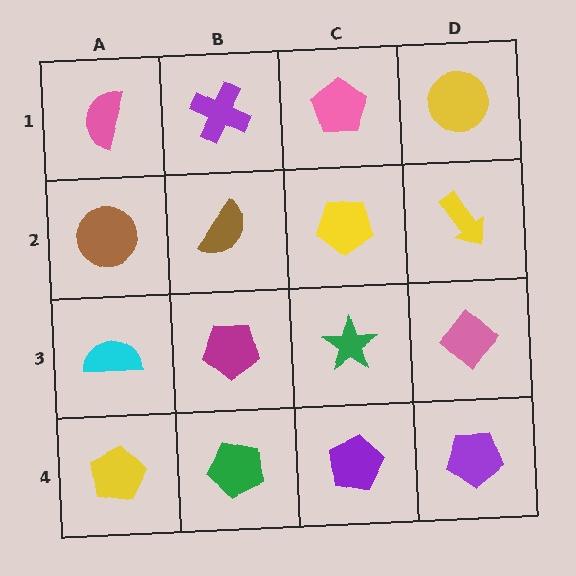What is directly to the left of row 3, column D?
A green star.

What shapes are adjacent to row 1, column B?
A brown semicircle (row 2, column B), a pink semicircle (row 1, column A), a pink pentagon (row 1, column C).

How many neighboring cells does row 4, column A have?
2.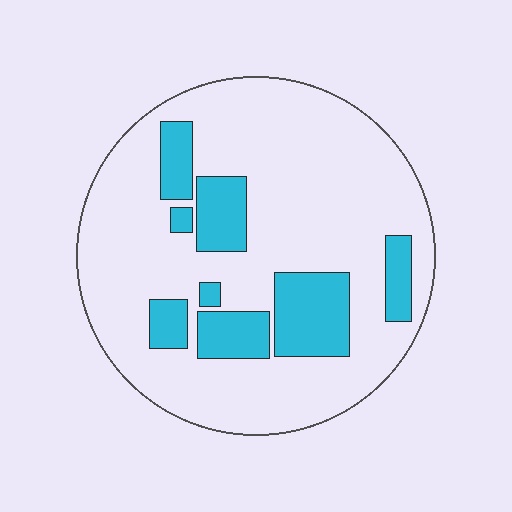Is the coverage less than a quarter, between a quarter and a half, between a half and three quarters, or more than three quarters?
Less than a quarter.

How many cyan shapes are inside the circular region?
8.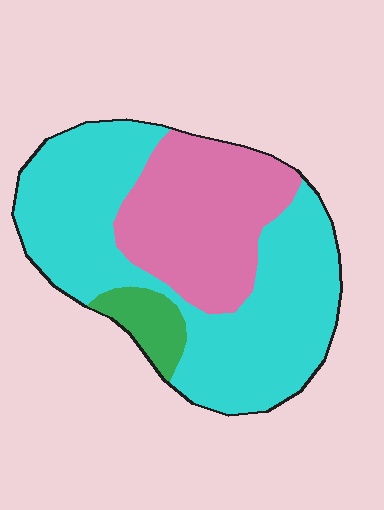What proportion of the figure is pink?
Pink covers 33% of the figure.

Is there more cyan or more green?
Cyan.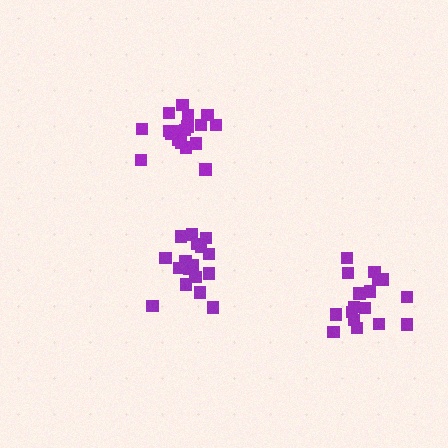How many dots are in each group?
Group 1: 18 dots, Group 2: 17 dots, Group 3: 19 dots (54 total).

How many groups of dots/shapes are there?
There are 3 groups.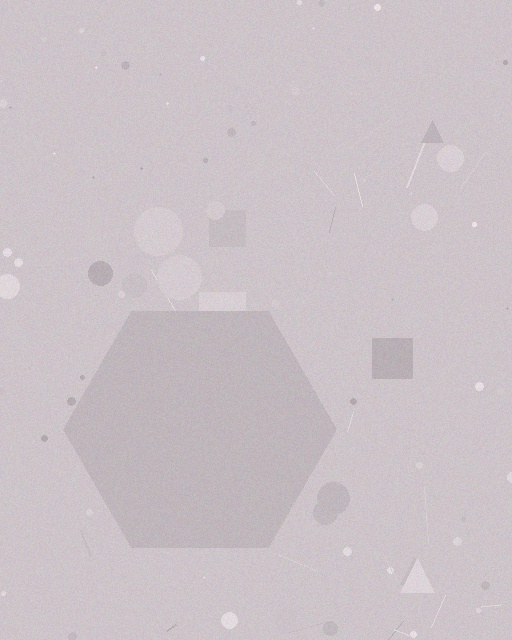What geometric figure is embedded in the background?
A hexagon is embedded in the background.